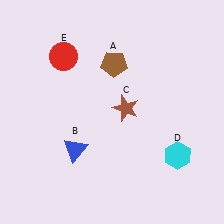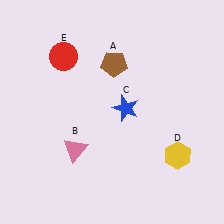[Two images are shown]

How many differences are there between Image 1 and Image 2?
There are 3 differences between the two images.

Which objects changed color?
B changed from blue to pink. C changed from brown to blue. D changed from cyan to yellow.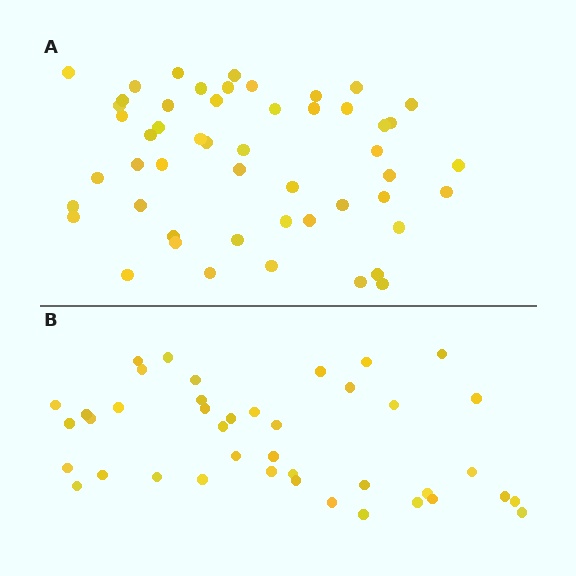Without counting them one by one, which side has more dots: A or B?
Region A (the top region) has more dots.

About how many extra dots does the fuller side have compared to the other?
Region A has roughly 10 or so more dots than region B.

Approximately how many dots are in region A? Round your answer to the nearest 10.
About 50 dots. (The exact count is 51, which rounds to 50.)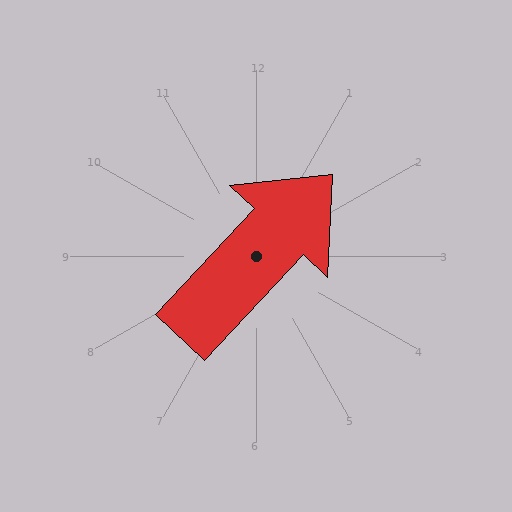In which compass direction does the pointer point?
Northeast.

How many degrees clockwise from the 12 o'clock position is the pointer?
Approximately 43 degrees.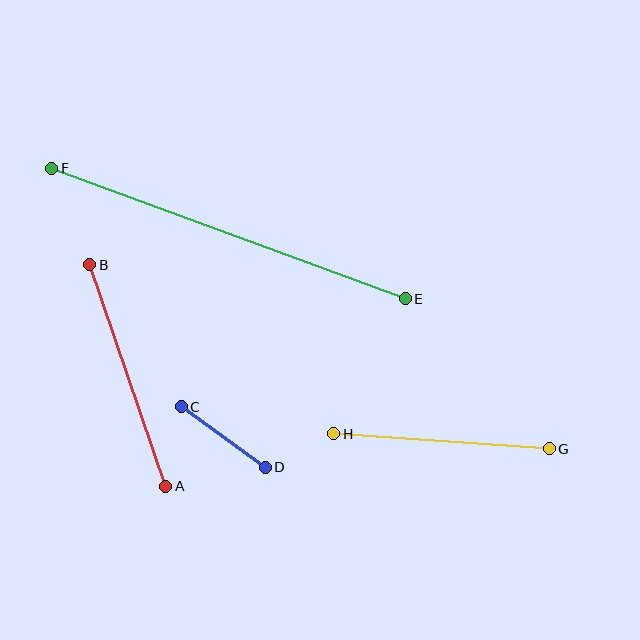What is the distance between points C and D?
The distance is approximately 104 pixels.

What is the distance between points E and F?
The distance is approximately 377 pixels.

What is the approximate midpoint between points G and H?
The midpoint is at approximately (441, 441) pixels.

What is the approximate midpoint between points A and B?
The midpoint is at approximately (128, 376) pixels.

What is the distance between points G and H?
The distance is approximately 216 pixels.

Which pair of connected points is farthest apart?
Points E and F are farthest apart.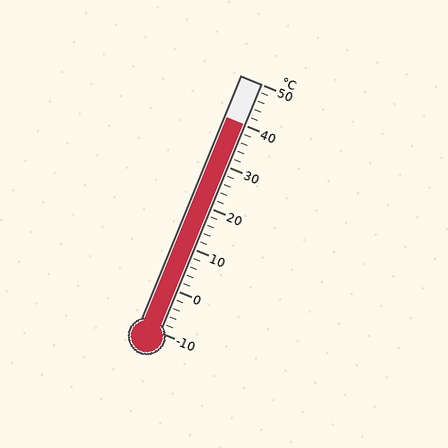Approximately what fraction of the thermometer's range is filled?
The thermometer is filled to approximately 85% of its range.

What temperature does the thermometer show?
The thermometer shows approximately 40°C.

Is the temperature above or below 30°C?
The temperature is above 30°C.